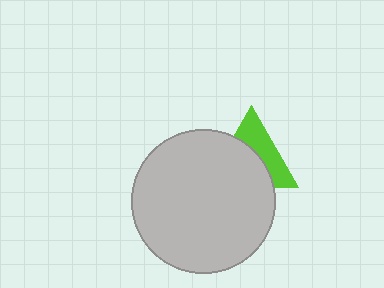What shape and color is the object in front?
The object in front is a light gray circle.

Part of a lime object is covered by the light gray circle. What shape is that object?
It is a triangle.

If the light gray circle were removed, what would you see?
You would see the complete lime triangle.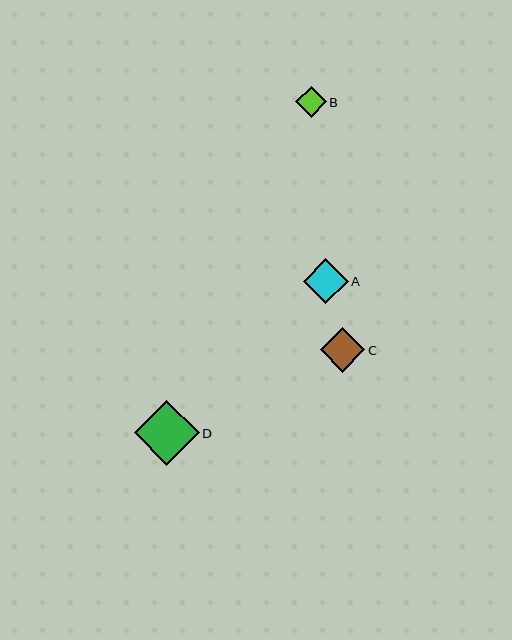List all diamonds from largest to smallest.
From largest to smallest: D, A, C, B.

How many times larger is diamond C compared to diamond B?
Diamond C is approximately 1.5 times the size of diamond B.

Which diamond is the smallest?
Diamond B is the smallest with a size of approximately 31 pixels.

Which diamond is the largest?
Diamond D is the largest with a size of approximately 65 pixels.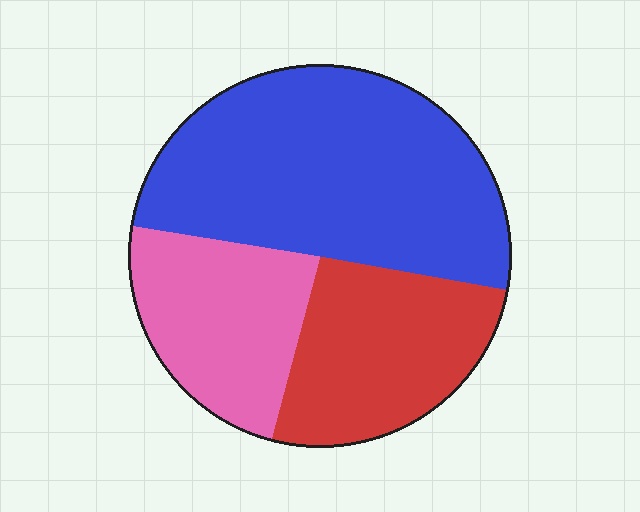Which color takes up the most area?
Blue, at roughly 50%.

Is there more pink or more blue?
Blue.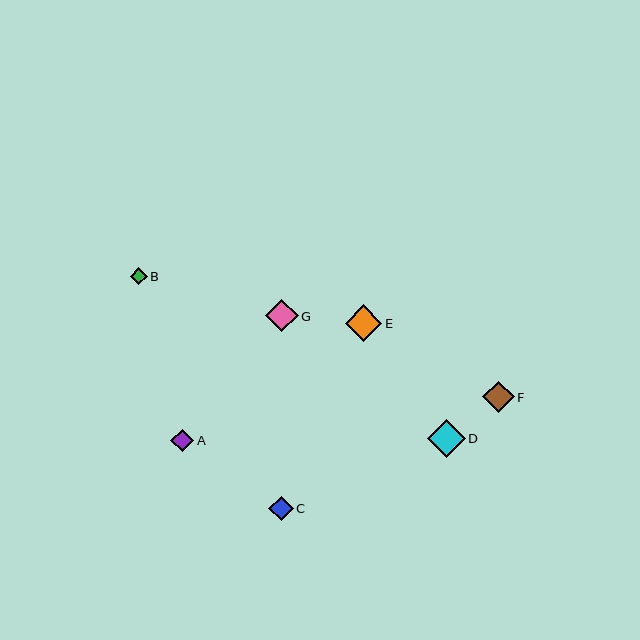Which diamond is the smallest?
Diamond B is the smallest with a size of approximately 17 pixels.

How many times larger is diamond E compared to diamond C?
Diamond E is approximately 1.5 times the size of diamond C.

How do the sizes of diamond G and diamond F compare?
Diamond G and diamond F are approximately the same size.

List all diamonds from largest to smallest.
From largest to smallest: D, E, G, F, C, A, B.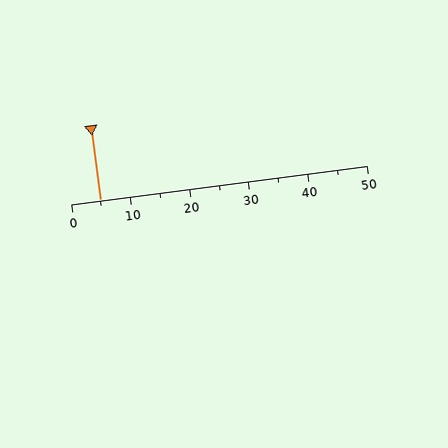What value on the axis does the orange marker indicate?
The marker indicates approximately 5.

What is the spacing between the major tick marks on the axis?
The major ticks are spaced 10 apart.